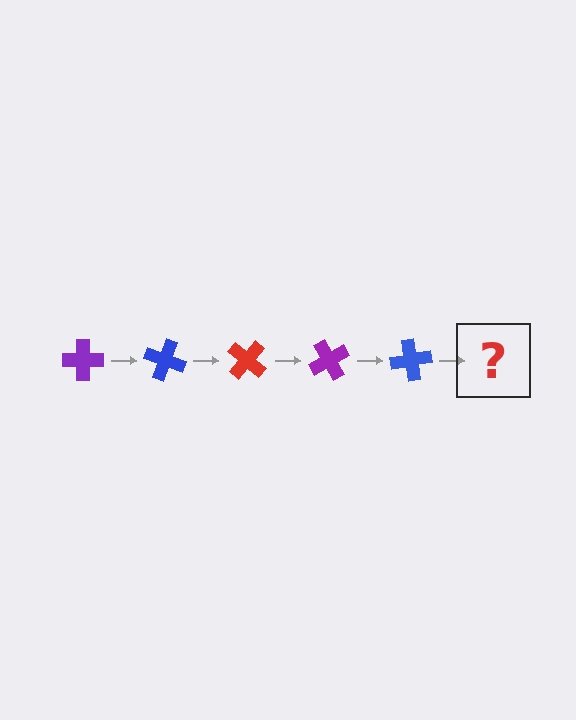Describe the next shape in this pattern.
It should be a red cross, rotated 100 degrees from the start.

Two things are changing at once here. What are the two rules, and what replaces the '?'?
The two rules are that it rotates 20 degrees each step and the color cycles through purple, blue, and red. The '?' should be a red cross, rotated 100 degrees from the start.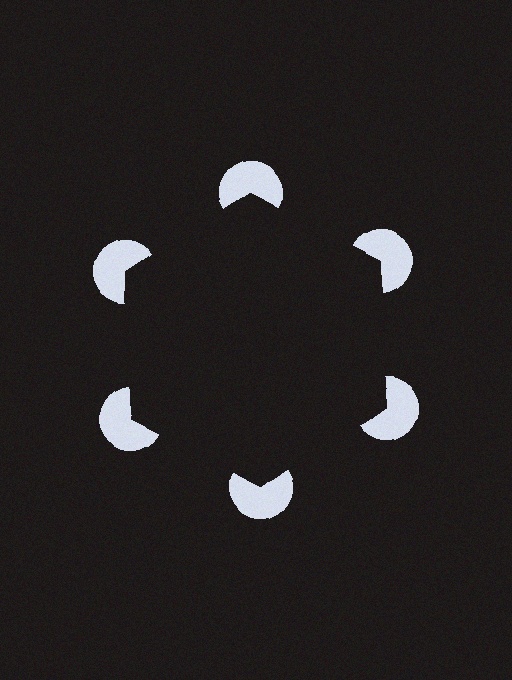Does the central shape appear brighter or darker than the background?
It typically appears slightly darker than the background, even though no actual brightness change is drawn.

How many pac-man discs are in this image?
There are 6 — one at each vertex of the illusory hexagon.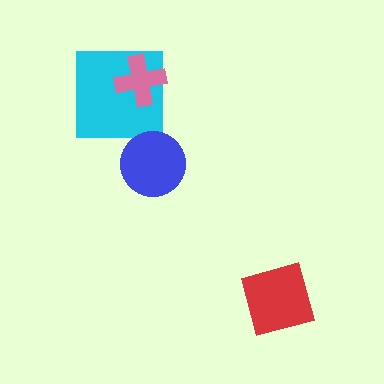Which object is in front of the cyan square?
The pink cross is in front of the cyan square.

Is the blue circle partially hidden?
No, no other shape covers it.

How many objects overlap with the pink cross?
1 object overlaps with the pink cross.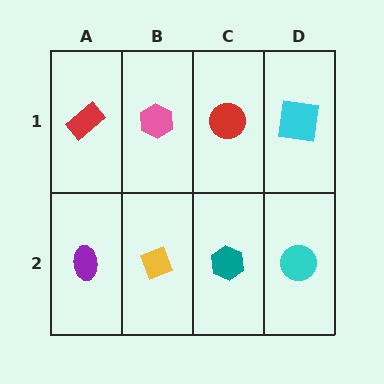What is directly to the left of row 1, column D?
A red circle.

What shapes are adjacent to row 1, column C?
A teal hexagon (row 2, column C), a pink hexagon (row 1, column B), a cyan square (row 1, column D).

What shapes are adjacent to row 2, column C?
A red circle (row 1, column C), a yellow diamond (row 2, column B), a cyan circle (row 2, column D).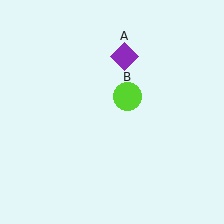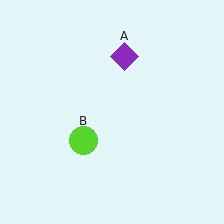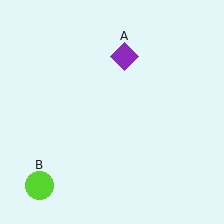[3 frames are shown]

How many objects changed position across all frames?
1 object changed position: lime circle (object B).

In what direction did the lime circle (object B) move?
The lime circle (object B) moved down and to the left.